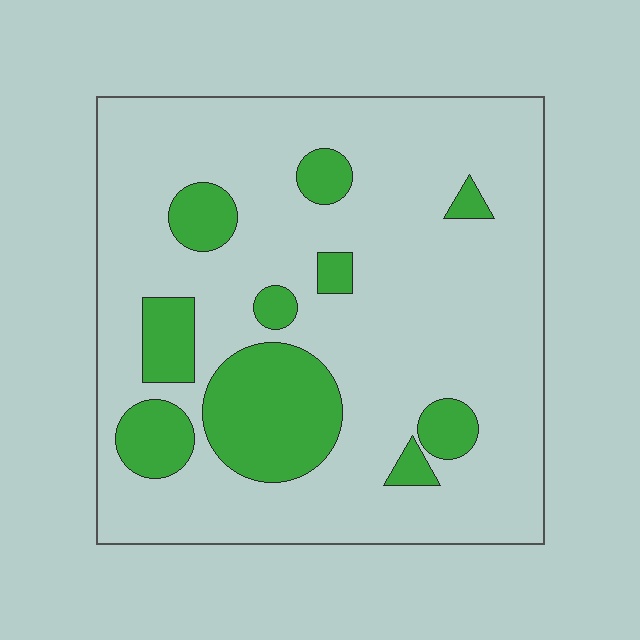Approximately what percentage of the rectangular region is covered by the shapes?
Approximately 20%.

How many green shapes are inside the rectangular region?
10.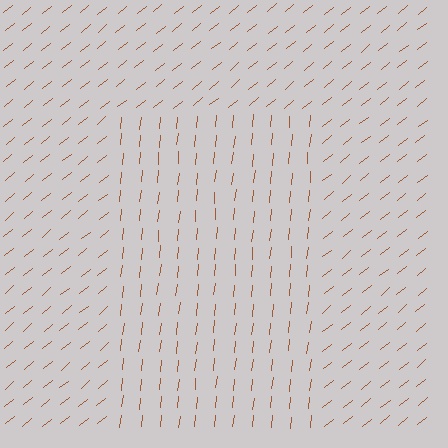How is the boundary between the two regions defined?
The boundary is defined purely by a change in line orientation (approximately 45 degrees difference). All lines are the same color and thickness.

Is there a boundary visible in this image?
Yes, there is a texture boundary formed by a change in line orientation.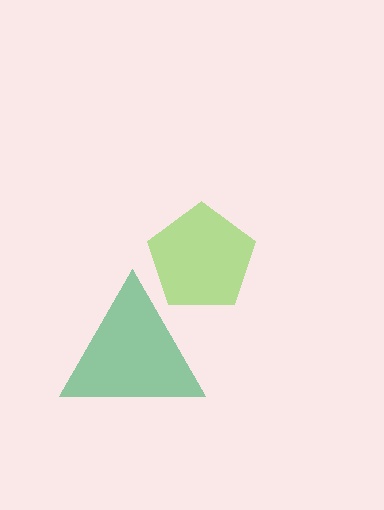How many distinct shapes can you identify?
There are 2 distinct shapes: a green triangle, a lime pentagon.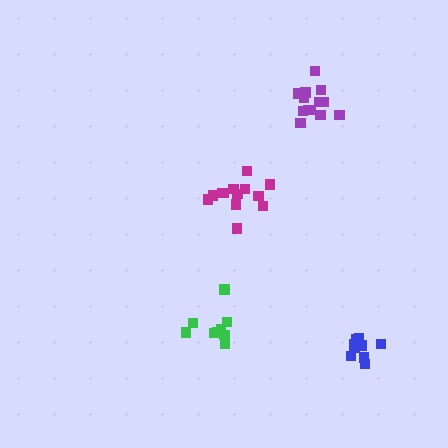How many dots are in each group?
Group 1: 13 dots, Group 2: 9 dots, Group 3: 9 dots, Group 4: 13 dots (44 total).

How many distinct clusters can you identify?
There are 4 distinct clusters.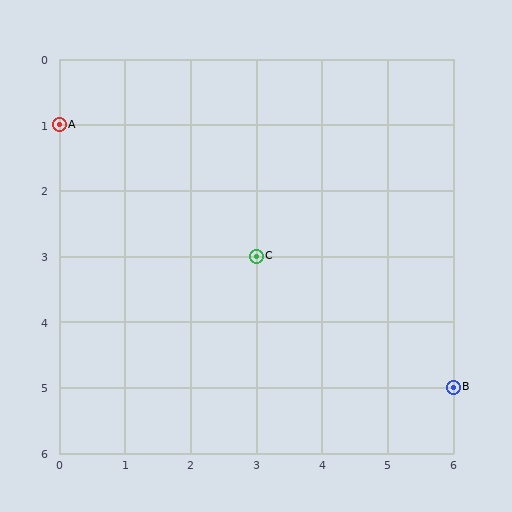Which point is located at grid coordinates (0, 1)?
Point A is at (0, 1).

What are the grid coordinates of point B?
Point B is at grid coordinates (6, 5).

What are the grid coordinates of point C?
Point C is at grid coordinates (3, 3).